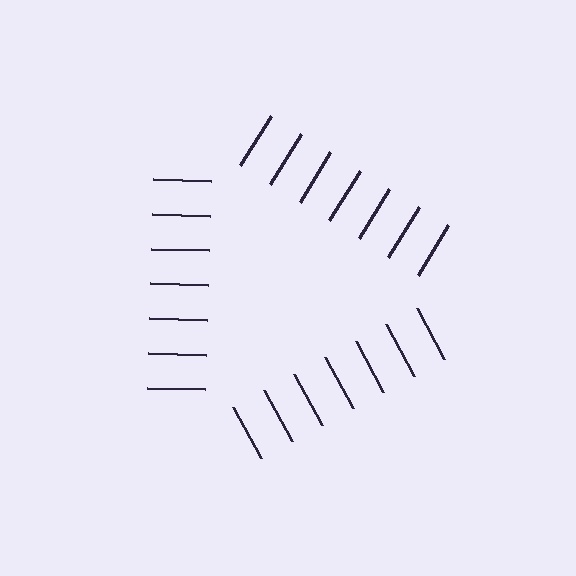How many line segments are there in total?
21 — 7 along each of the 3 edges.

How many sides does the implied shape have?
3 sides — the line-ends trace a triangle.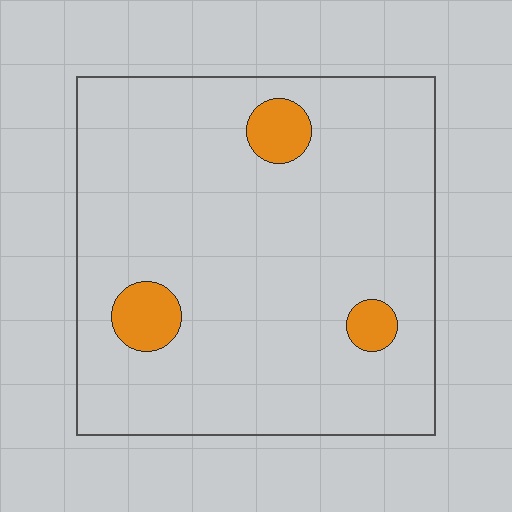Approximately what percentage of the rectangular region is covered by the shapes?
Approximately 5%.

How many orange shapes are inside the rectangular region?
3.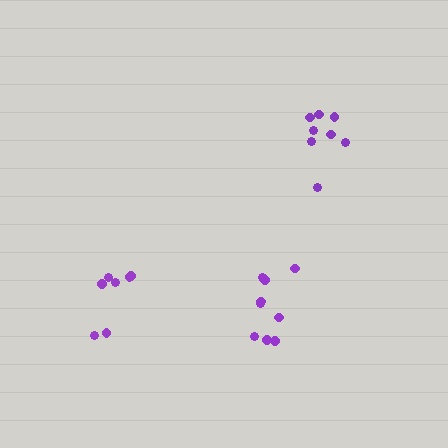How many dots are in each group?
Group 1: 7 dots, Group 2: 8 dots, Group 3: 9 dots (24 total).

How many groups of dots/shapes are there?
There are 3 groups.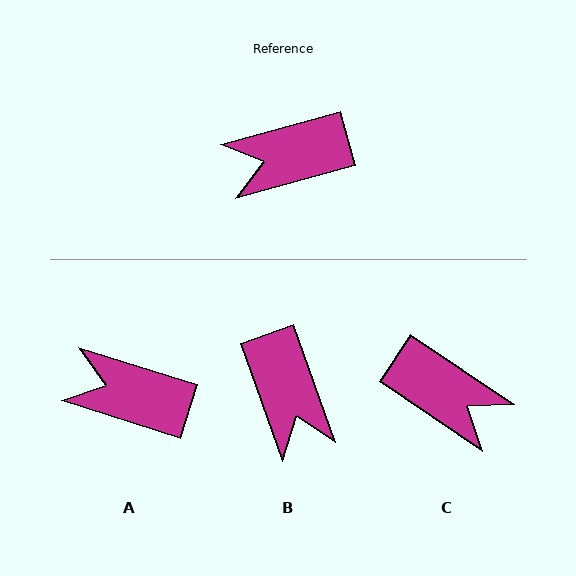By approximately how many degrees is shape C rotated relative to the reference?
Approximately 131 degrees counter-clockwise.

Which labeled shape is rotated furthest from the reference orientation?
C, about 131 degrees away.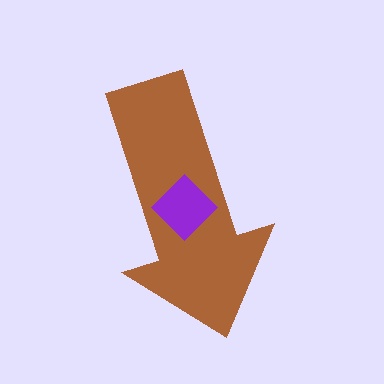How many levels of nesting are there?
2.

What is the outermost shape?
The brown arrow.